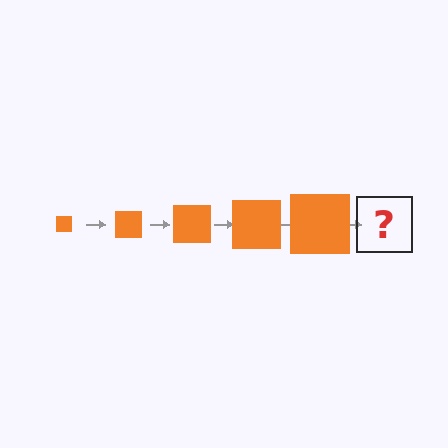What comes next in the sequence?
The next element should be an orange square, larger than the previous one.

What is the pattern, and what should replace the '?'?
The pattern is that the square gets progressively larger each step. The '?' should be an orange square, larger than the previous one.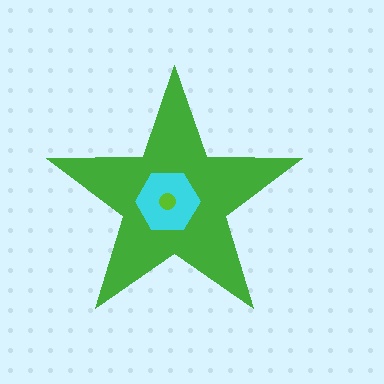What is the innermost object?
The lime circle.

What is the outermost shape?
The green star.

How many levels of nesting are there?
3.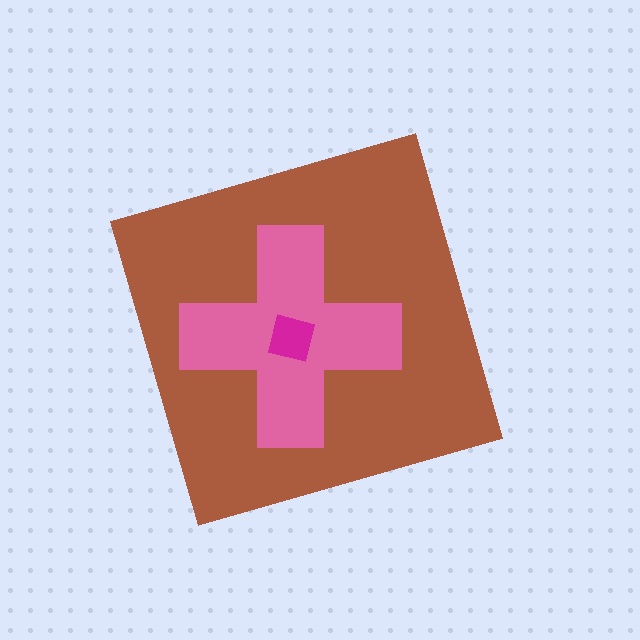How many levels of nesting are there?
3.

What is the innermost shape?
The magenta square.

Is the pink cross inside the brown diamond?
Yes.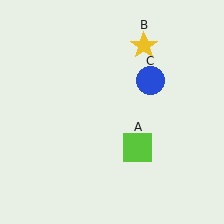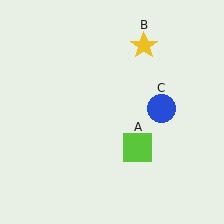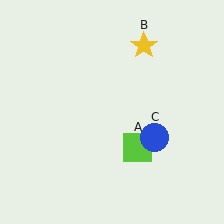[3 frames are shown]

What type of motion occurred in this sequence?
The blue circle (object C) rotated clockwise around the center of the scene.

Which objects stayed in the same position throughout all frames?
Lime square (object A) and yellow star (object B) remained stationary.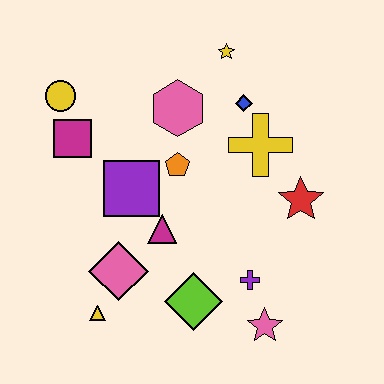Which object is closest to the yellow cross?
The blue diamond is closest to the yellow cross.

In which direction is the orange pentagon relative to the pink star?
The orange pentagon is above the pink star.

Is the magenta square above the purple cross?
Yes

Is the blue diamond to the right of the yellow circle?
Yes